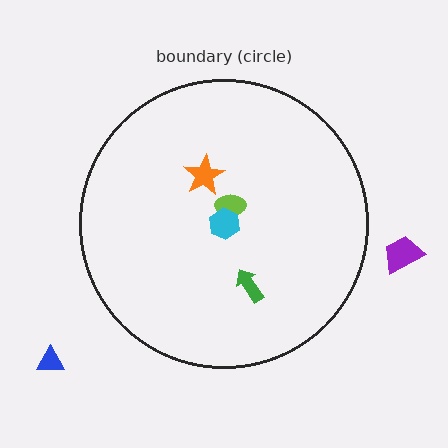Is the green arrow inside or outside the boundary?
Inside.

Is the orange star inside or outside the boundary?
Inside.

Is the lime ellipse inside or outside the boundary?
Inside.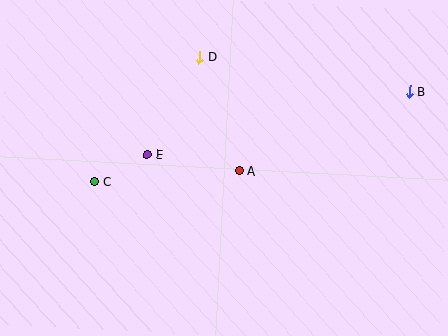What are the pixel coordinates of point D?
Point D is at (200, 57).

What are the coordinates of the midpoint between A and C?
The midpoint between A and C is at (167, 176).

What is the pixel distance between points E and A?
The distance between E and A is 93 pixels.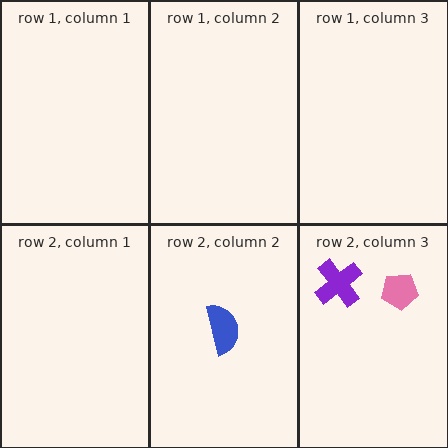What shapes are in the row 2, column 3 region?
The pink pentagon, the purple cross.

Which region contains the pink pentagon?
The row 2, column 3 region.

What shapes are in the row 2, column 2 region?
The blue semicircle.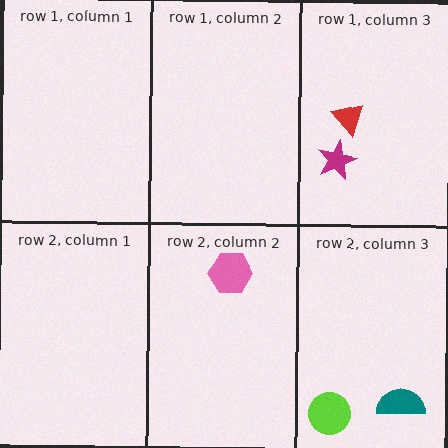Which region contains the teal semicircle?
The row 2, column 3 region.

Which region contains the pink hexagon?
The row 2, column 2 region.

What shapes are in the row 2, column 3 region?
The teal semicircle, the lime circle.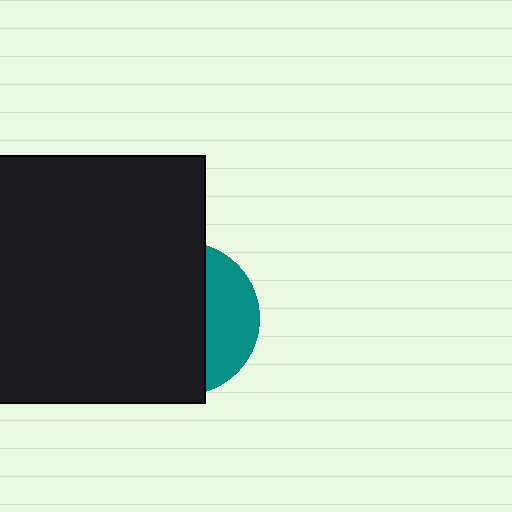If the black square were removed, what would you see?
You would see the complete teal circle.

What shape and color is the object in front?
The object in front is a black square.